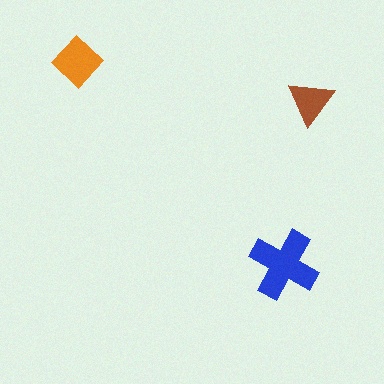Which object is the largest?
The blue cross.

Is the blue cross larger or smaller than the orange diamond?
Larger.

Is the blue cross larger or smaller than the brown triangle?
Larger.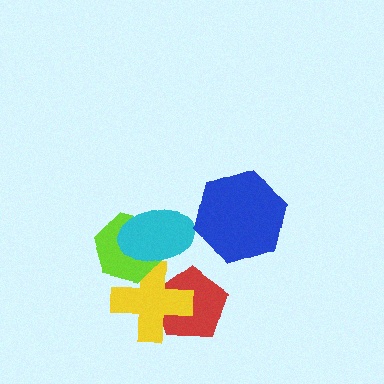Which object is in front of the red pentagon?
The yellow cross is in front of the red pentagon.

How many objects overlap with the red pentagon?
1 object overlaps with the red pentagon.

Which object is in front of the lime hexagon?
The cyan ellipse is in front of the lime hexagon.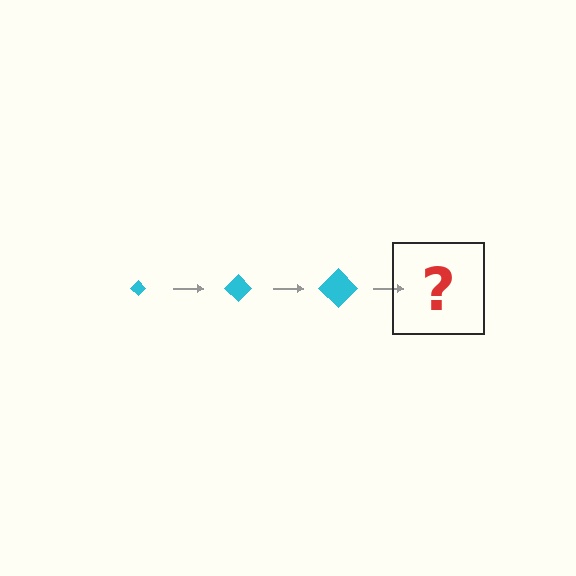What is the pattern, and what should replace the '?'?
The pattern is that the diamond gets progressively larger each step. The '?' should be a cyan diamond, larger than the previous one.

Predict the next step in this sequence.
The next step is a cyan diamond, larger than the previous one.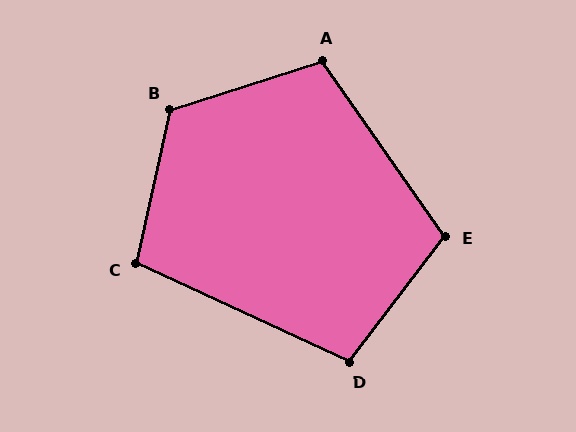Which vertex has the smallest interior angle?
D, at approximately 102 degrees.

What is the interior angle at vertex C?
Approximately 103 degrees (obtuse).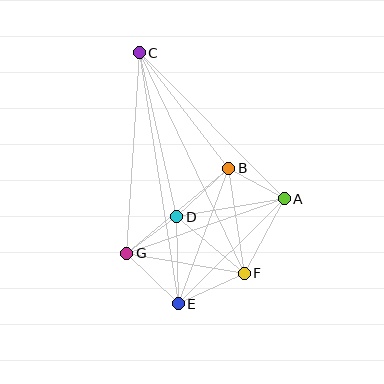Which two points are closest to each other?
Points D and G are closest to each other.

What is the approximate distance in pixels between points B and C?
The distance between B and C is approximately 146 pixels.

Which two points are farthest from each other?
Points C and E are farthest from each other.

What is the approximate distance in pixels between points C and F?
The distance between C and F is approximately 244 pixels.